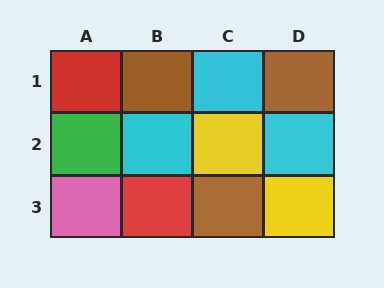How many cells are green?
1 cell is green.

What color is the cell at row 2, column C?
Yellow.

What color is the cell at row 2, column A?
Green.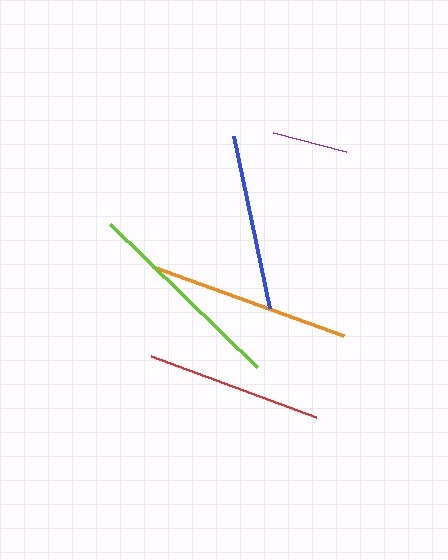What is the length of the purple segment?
The purple segment is approximately 76 pixels long.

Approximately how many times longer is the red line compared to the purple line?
The red line is approximately 2.3 times the length of the purple line.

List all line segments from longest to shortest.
From longest to shortest: lime, orange, red, blue, purple.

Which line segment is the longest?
The lime line is the longest at approximately 205 pixels.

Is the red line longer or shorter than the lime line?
The lime line is longer than the red line.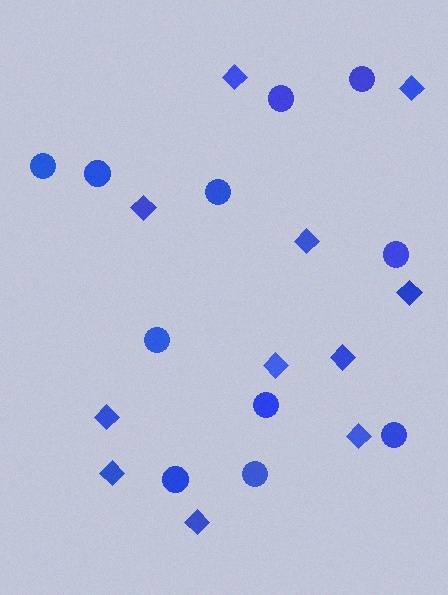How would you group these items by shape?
There are 2 groups: one group of circles (11) and one group of diamonds (11).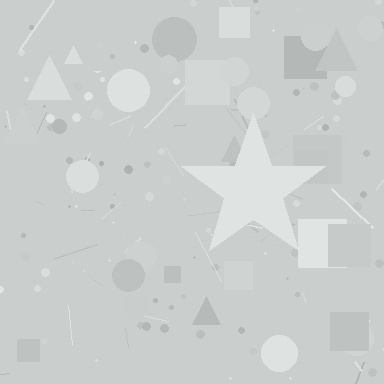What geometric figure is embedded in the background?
A star is embedded in the background.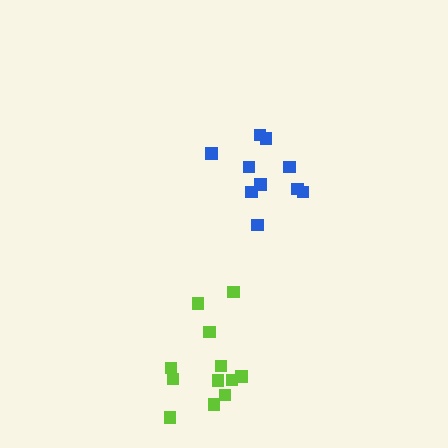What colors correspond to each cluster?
The clusters are colored: lime, blue.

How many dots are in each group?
Group 1: 12 dots, Group 2: 10 dots (22 total).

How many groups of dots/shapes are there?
There are 2 groups.